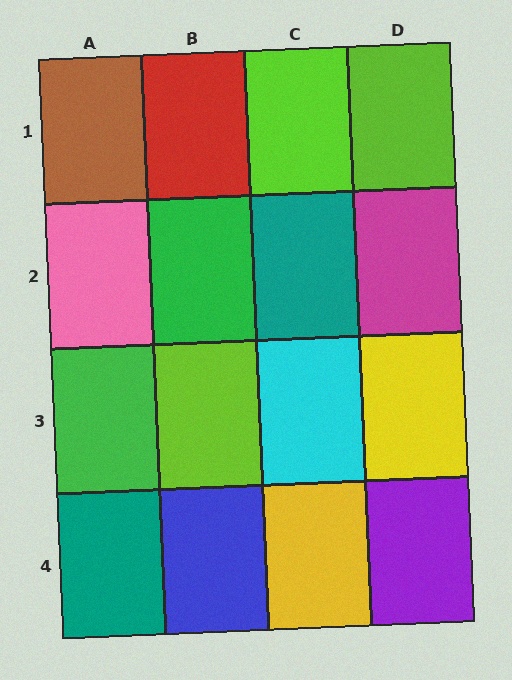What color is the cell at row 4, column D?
Purple.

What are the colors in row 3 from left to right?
Green, lime, cyan, yellow.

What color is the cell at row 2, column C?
Teal.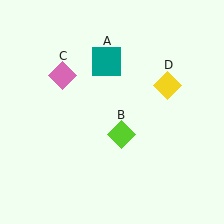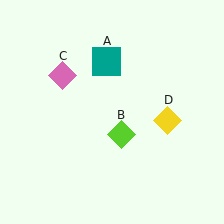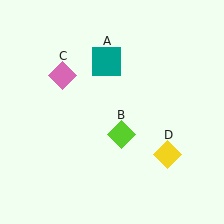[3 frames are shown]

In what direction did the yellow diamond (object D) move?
The yellow diamond (object D) moved down.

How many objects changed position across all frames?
1 object changed position: yellow diamond (object D).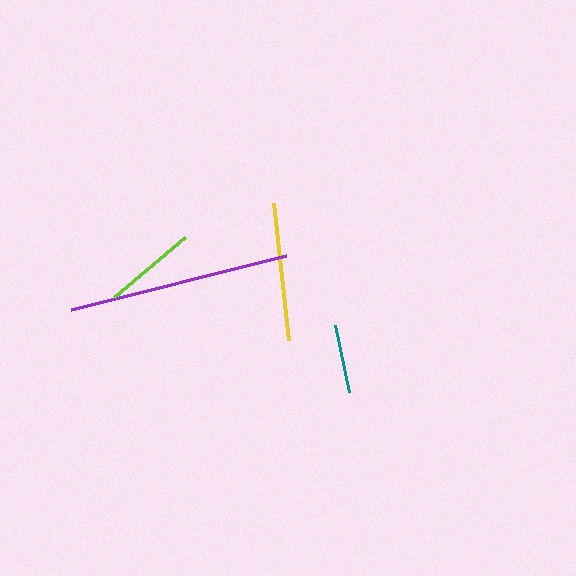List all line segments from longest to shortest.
From longest to shortest: purple, yellow, lime, teal.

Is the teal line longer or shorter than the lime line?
The lime line is longer than the teal line.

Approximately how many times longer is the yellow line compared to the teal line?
The yellow line is approximately 2.0 times the length of the teal line.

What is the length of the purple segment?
The purple segment is approximately 221 pixels long.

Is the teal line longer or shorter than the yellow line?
The yellow line is longer than the teal line.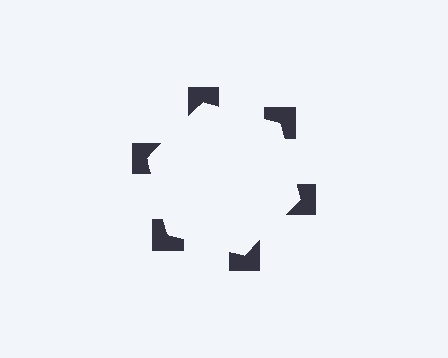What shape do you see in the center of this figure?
An illusory hexagon — its edges are inferred from the aligned wedge cuts in the notched squares, not physically drawn.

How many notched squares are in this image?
There are 6 — one at each vertex of the illusory hexagon.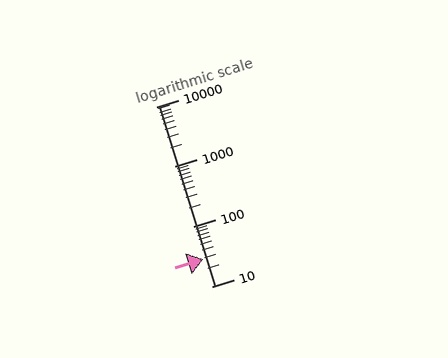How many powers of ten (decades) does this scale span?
The scale spans 3 decades, from 10 to 10000.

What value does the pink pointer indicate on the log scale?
The pointer indicates approximately 28.